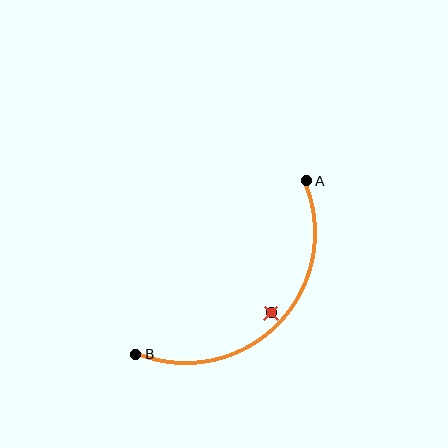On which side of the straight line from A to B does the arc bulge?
The arc bulges below and to the right of the straight line connecting A and B.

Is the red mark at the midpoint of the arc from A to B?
No — the red mark does not lie on the arc at all. It sits slightly inside the curve.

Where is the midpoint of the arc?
The arc midpoint is the point on the curve farthest from the straight line joining A and B. It sits below and to the right of that line.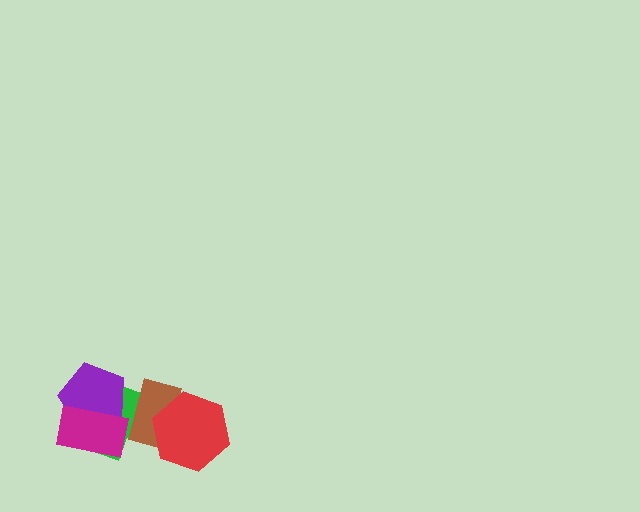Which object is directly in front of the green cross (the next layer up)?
The purple pentagon is directly in front of the green cross.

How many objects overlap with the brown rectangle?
2 objects overlap with the brown rectangle.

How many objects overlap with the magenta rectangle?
2 objects overlap with the magenta rectangle.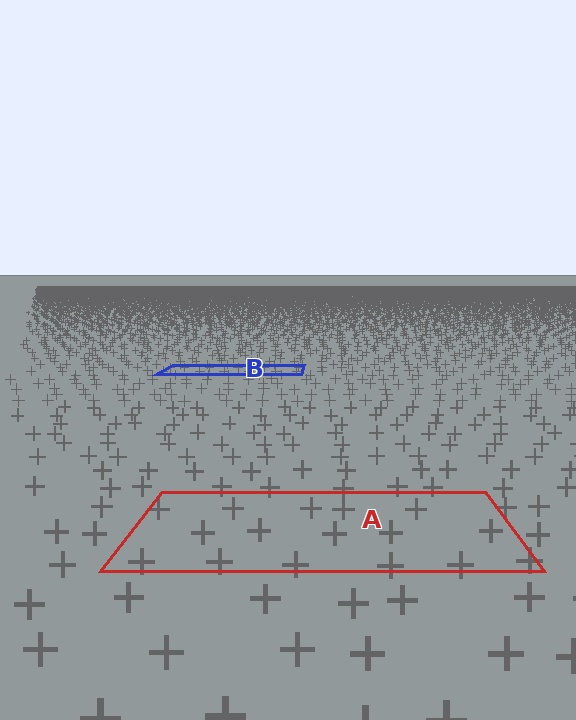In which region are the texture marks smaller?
The texture marks are smaller in region B, because it is farther away.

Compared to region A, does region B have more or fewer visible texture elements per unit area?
Region B has more texture elements per unit area — they are packed more densely because it is farther away.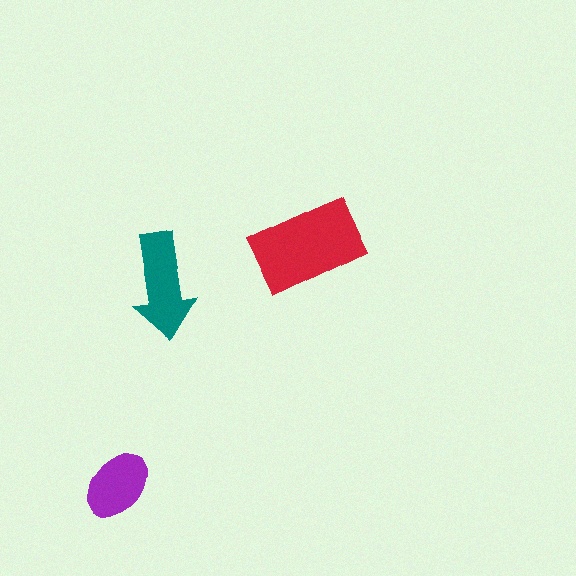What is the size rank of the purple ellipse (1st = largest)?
3rd.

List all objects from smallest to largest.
The purple ellipse, the teal arrow, the red rectangle.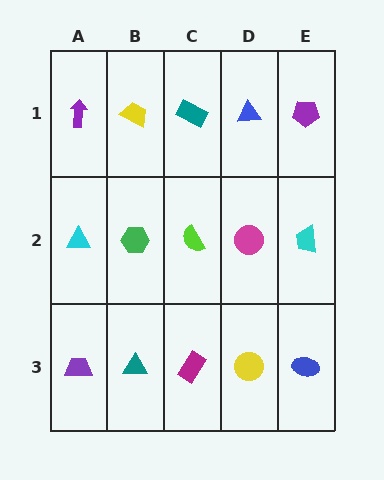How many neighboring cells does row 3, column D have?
3.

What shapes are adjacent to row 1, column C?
A lime semicircle (row 2, column C), a yellow trapezoid (row 1, column B), a blue triangle (row 1, column D).